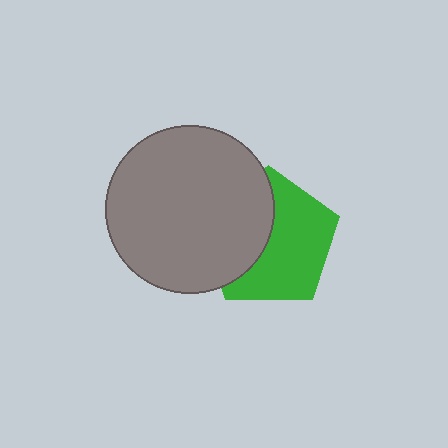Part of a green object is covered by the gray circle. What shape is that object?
It is a pentagon.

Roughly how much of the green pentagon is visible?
About half of it is visible (roughly 58%).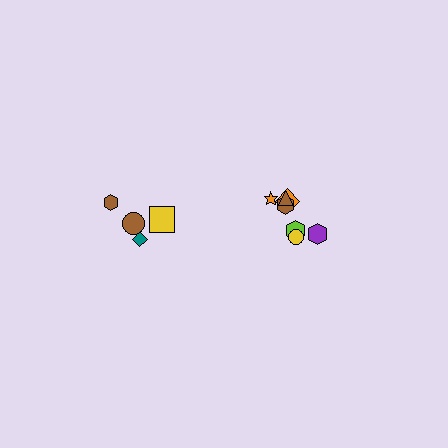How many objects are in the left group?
There are 4 objects.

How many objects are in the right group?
There are 7 objects.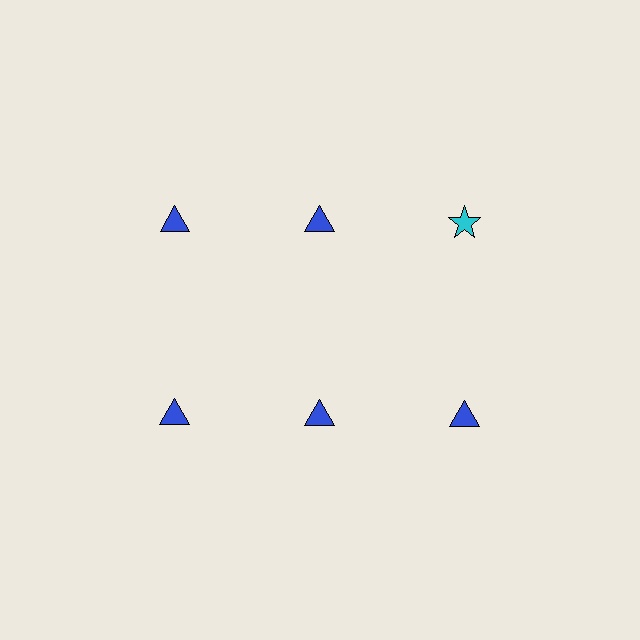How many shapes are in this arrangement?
There are 6 shapes arranged in a grid pattern.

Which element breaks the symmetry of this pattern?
The cyan star in the top row, center column breaks the symmetry. All other shapes are blue triangles.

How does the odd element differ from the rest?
It differs in both color (cyan instead of blue) and shape (star instead of triangle).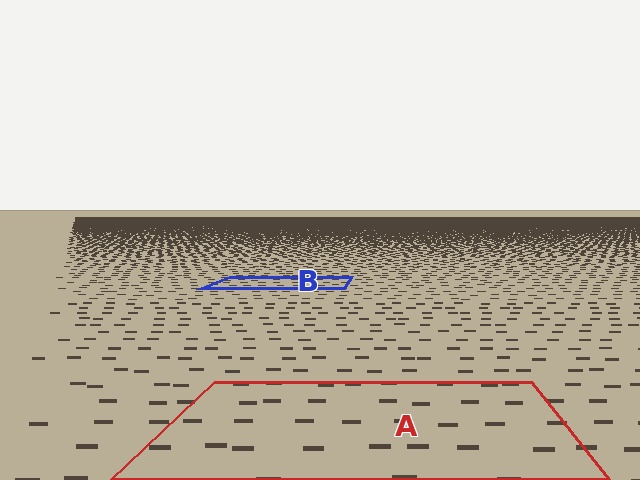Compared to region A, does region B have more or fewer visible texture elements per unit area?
Region B has more texture elements per unit area — they are packed more densely because it is farther away.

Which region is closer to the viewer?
Region A is closer. The texture elements there are larger and more spread out.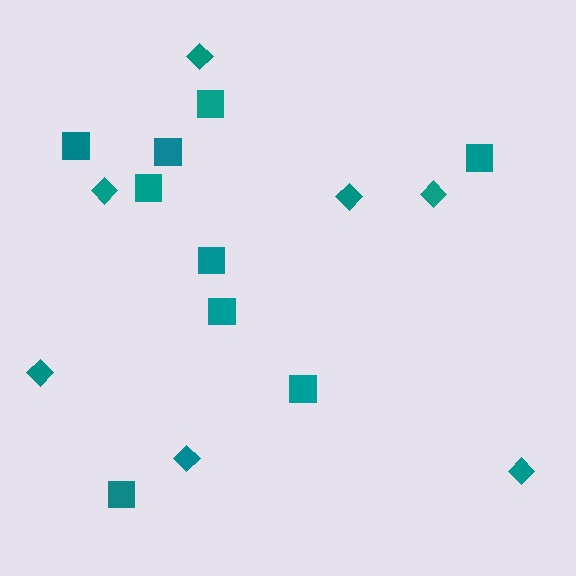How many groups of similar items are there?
There are 2 groups: one group of diamonds (7) and one group of squares (9).